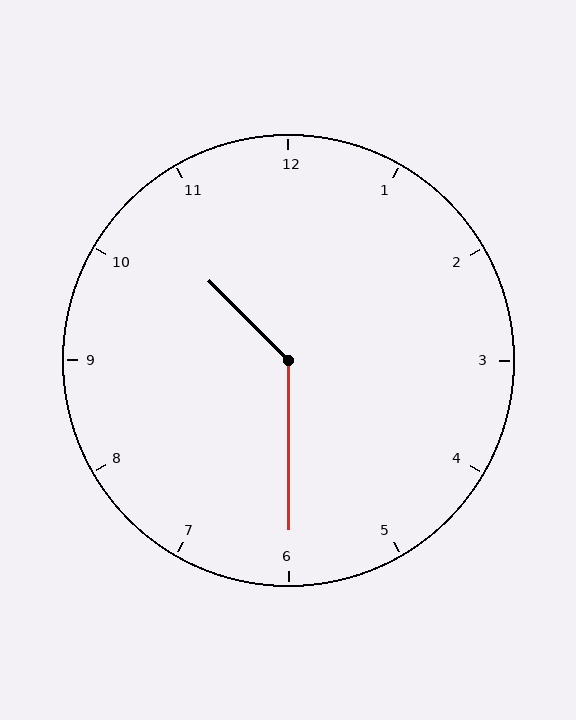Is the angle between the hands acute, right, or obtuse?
It is obtuse.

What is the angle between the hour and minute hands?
Approximately 135 degrees.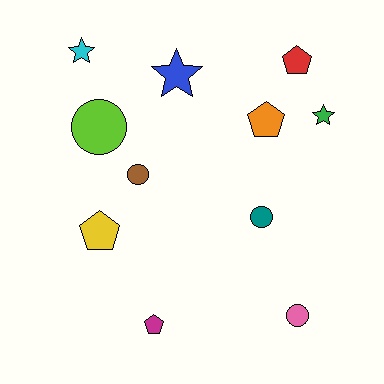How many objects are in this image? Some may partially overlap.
There are 11 objects.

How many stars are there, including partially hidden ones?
There are 3 stars.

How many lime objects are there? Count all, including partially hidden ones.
There is 1 lime object.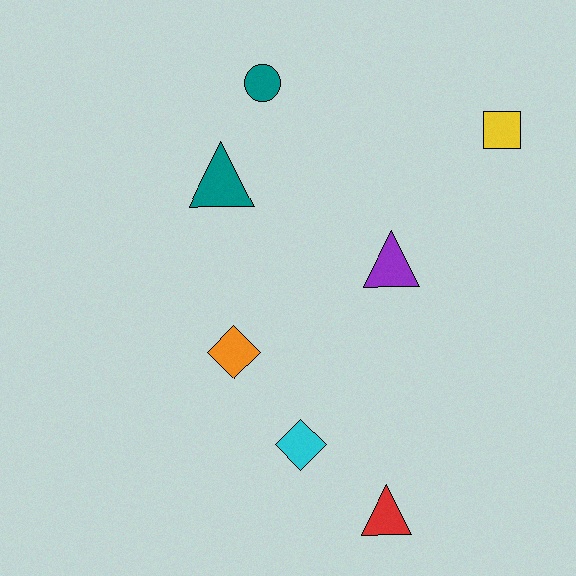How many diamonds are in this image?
There are 2 diamonds.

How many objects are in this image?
There are 7 objects.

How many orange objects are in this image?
There is 1 orange object.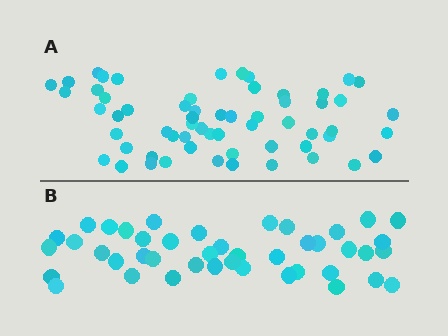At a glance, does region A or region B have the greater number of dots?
Region A (the top region) has more dots.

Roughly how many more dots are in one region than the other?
Region A has approximately 15 more dots than region B.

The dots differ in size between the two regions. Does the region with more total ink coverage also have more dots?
No. Region B has more total ink coverage because its dots are larger, but region A actually contains more individual dots. Total area can be misleading — the number of items is what matters here.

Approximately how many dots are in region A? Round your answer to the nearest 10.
About 60 dots.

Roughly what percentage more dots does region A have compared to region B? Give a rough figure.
About 40% more.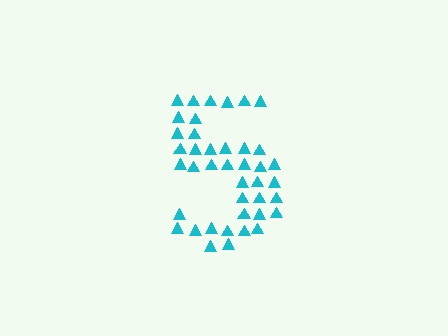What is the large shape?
The large shape is the digit 5.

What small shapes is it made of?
It is made of small triangles.